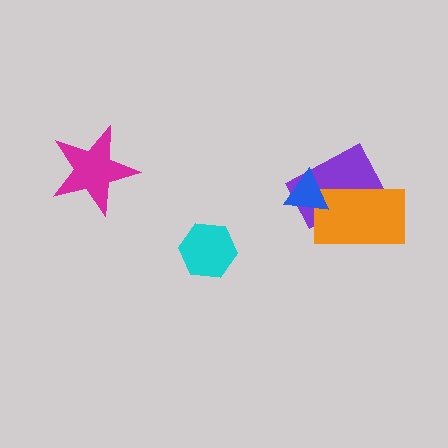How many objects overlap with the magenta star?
0 objects overlap with the magenta star.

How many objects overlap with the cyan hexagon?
0 objects overlap with the cyan hexagon.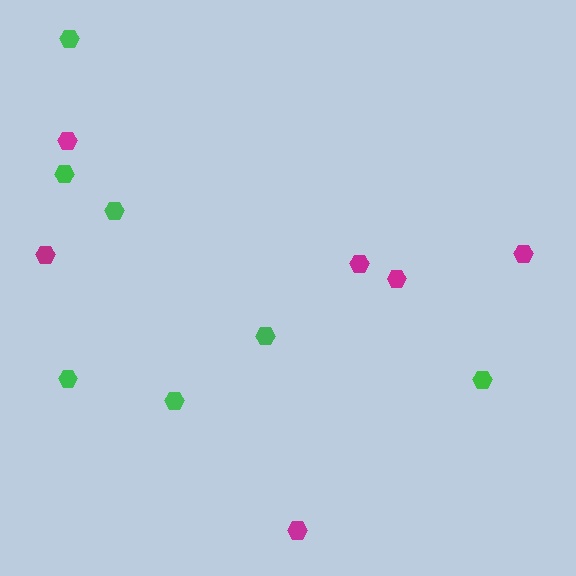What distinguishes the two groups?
There are 2 groups: one group of magenta hexagons (6) and one group of green hexagons (7).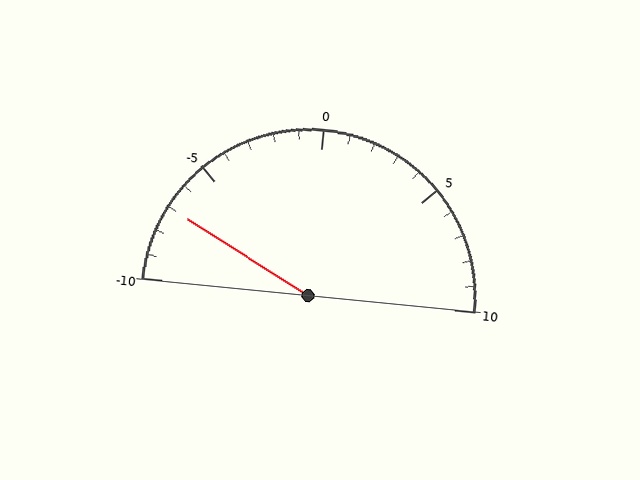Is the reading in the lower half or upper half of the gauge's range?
The reading is in the lower half of the range (-10 to 10).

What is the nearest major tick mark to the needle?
The nearest major tick mark is -5.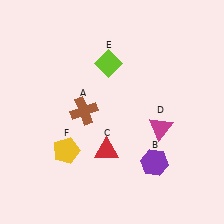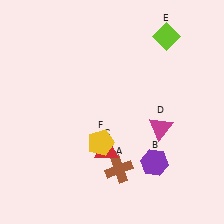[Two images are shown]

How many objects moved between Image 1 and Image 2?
3 objects moved between the two images.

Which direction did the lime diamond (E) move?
The lime diamond (E) moved right.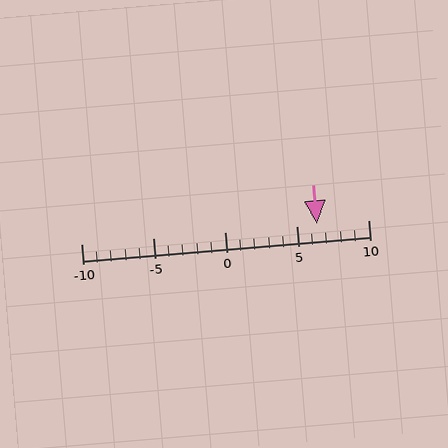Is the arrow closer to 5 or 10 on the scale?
The arrow is closer to 5.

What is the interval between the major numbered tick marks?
The major tick marks are spaced 5 units apart.